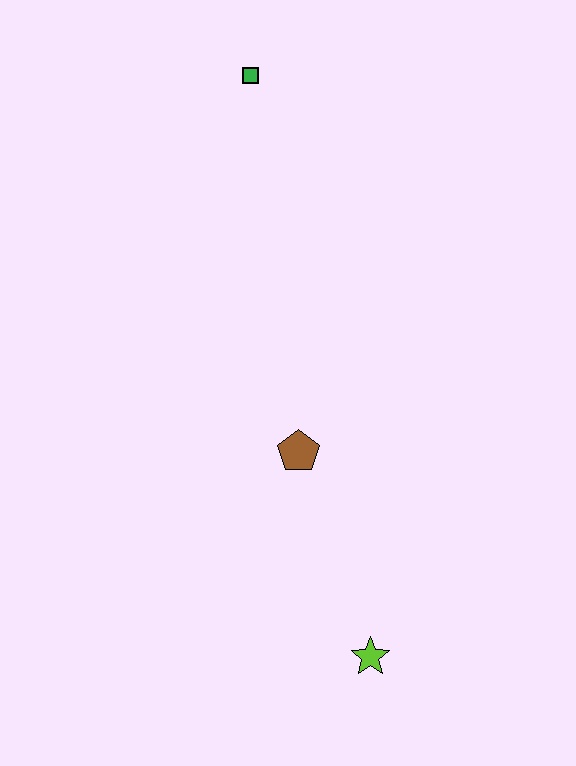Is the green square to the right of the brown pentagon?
No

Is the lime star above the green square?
No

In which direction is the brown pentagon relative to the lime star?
The brown pentagon is above the lime star.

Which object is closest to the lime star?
The brown pentagon is closest to the lime star.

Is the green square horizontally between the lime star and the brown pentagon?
No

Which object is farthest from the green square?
The lime star is farthest from the green square.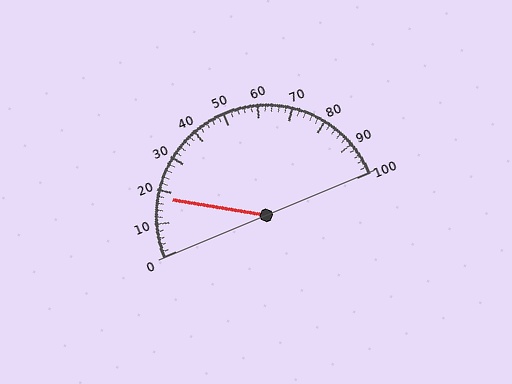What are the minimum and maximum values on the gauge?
The gauge ranges from 0 to 100.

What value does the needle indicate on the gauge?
The needle indicates approximately 18.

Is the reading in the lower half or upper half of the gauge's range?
The reading is in the lower half of the range (0 to 100).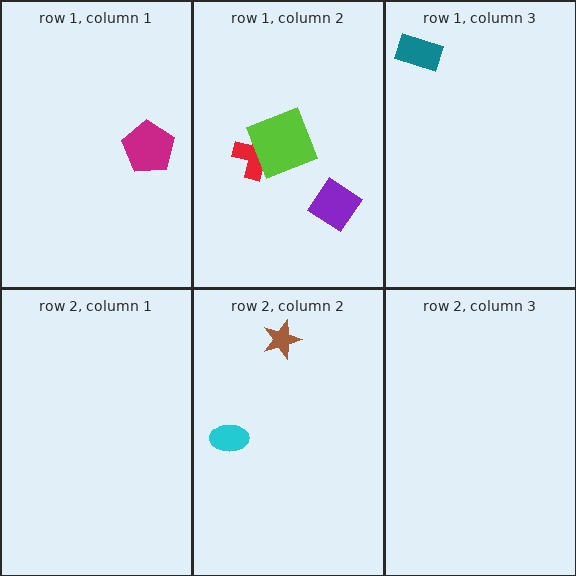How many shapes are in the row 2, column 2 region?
2.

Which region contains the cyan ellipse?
The row 2, column 2 region.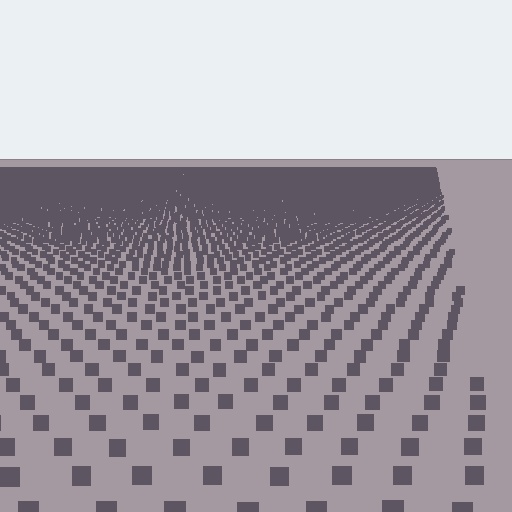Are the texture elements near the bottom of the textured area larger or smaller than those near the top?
Larger. Near the bottom, elements are closer to the viewer and appear at a bigger on-screen size.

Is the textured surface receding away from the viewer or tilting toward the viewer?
The surface is receding away from the viewer. Texture elements get smaller and denser toward the top.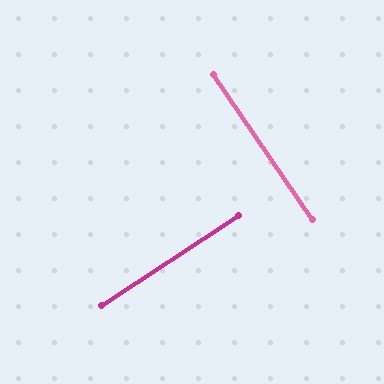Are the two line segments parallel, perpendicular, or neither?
Perpendicular — they meet at approximately 89°.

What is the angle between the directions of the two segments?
Approximately 89 degrees.